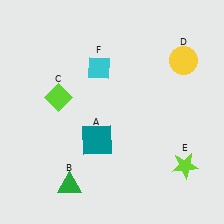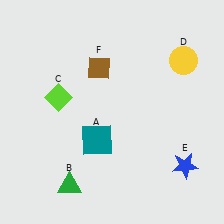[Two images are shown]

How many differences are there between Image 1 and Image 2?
There are 2 differences between the two images.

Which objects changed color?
E changed from lime to blue. F changed from cyan to brown.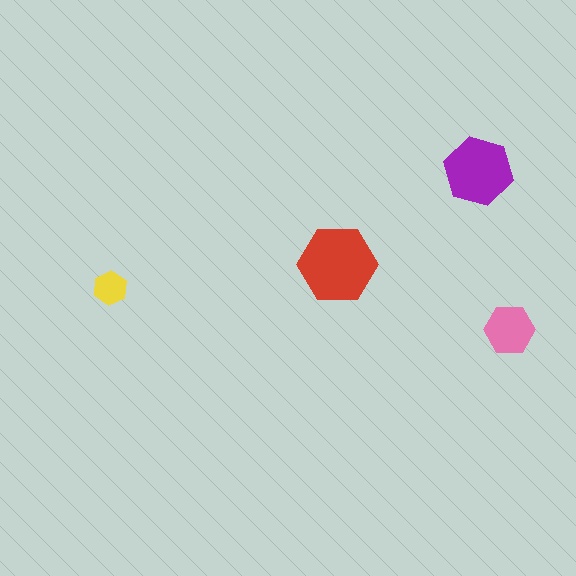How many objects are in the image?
There are 4 objects in the image.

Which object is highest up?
The purple hexagon is topmost.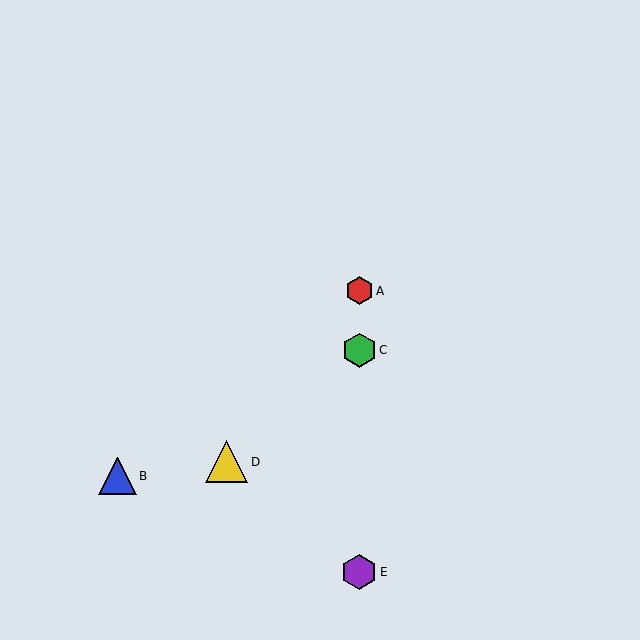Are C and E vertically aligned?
Yes, both are at x≈359.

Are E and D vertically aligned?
No, E is at x≈359 and D is at x≈227.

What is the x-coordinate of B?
Object B is at x≈117.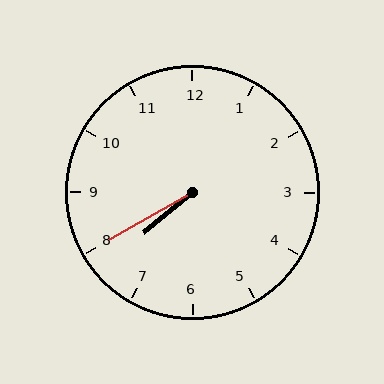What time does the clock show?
7:40.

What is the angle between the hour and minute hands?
Approximately 10 degrees.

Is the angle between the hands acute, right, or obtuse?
It is acute.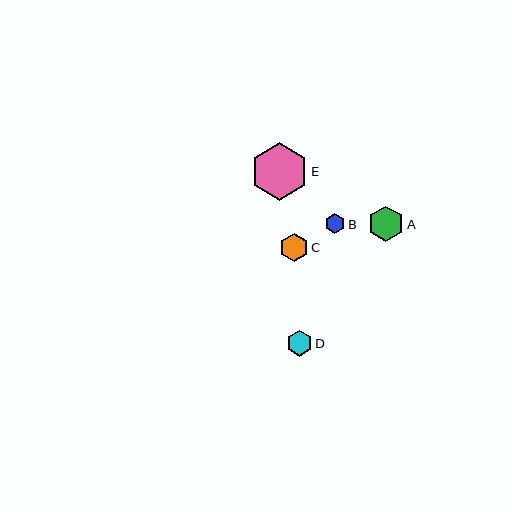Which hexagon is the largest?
Hexagon E is the largest with a size of approximately 57 pixels.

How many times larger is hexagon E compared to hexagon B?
Hexagon E is approximately 2.8 times the size of hexagon B.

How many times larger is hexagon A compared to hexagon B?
Hexagon A is approximately 1.8 times the size of hexagon B.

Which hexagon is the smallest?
Hexagon B is the smallest with a size of approximately 20 pixels.